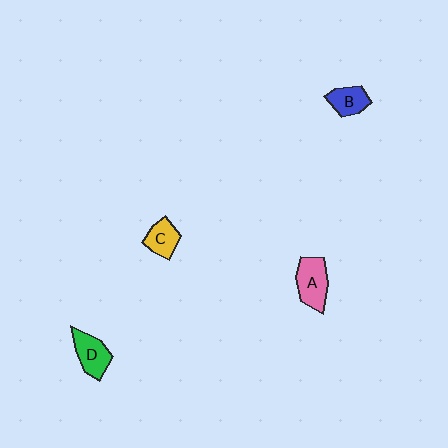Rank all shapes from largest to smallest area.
From largest to smallest: A (pink), D (green), B (blue), C (yellow).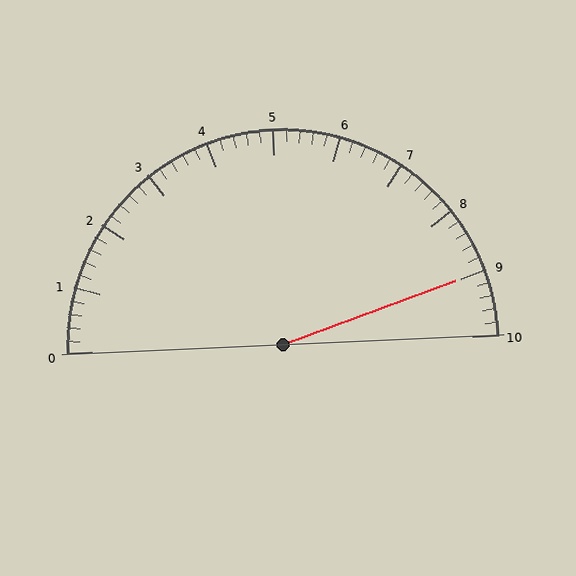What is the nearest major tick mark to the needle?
The nearest major tick mark is 9.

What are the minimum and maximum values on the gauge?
The gauge ranges from 0 to 10.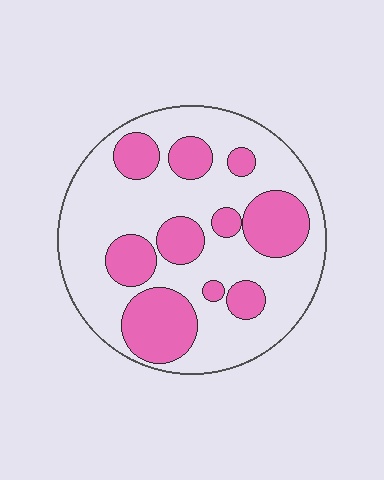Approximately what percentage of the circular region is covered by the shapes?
Approximately 35%.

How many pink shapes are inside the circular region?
10.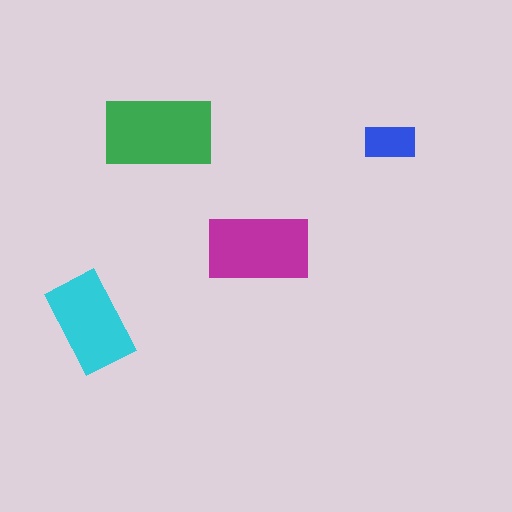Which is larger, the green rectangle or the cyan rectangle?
The green one.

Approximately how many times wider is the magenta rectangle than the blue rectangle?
About 2 times wider.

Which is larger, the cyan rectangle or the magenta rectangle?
The magenta one.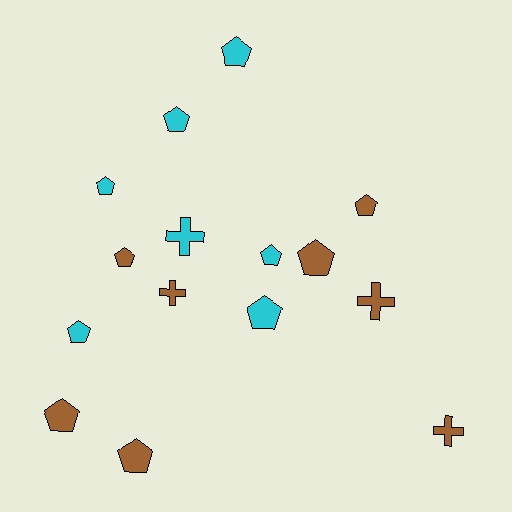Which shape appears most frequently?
Pentagon, with 11 objects.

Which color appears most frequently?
Brown, with 8 objects.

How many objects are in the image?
There are 15 objects.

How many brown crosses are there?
There are 3 brown crosses.